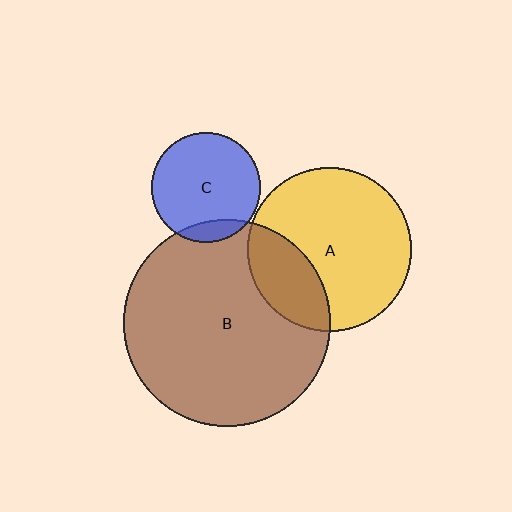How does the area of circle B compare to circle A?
Approximately 1.6 times.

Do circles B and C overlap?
Yes.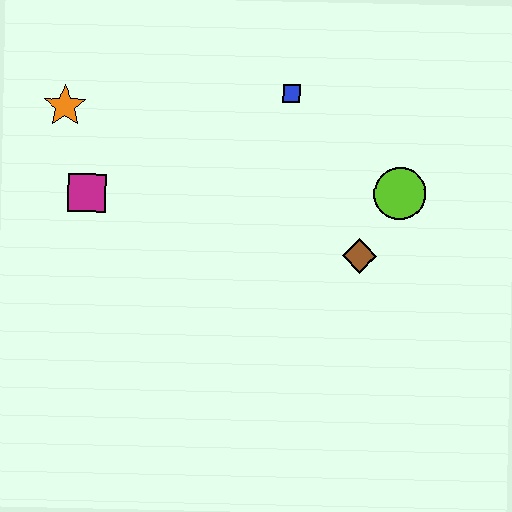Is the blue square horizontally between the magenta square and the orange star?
No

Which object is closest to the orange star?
The magenta square is closest to the orange star.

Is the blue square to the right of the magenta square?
Yes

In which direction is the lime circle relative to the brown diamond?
The lime circle is above the brown diamond.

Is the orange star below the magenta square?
No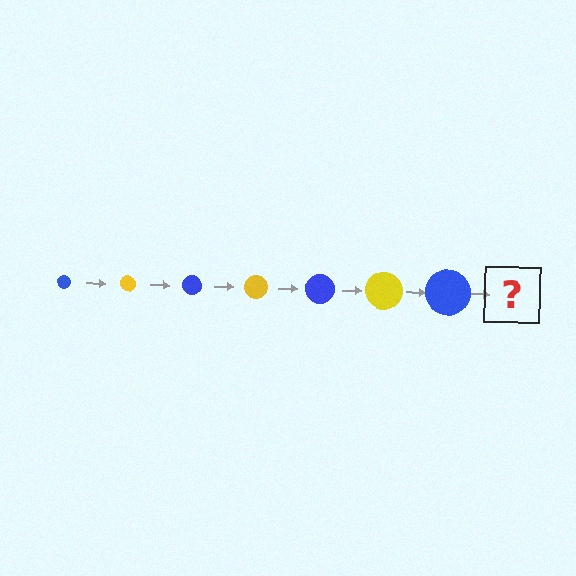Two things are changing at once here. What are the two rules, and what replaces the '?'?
The two rules are that the circle grows larger each step and the color cycles through blue and yellow. The '?' should be a yellow circle, larger than the previous one.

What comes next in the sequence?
The next element should be a yellow circle, larger than the previous one.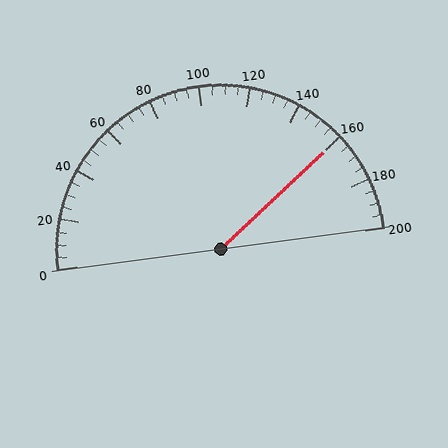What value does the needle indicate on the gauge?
The needle indicates approximately 160.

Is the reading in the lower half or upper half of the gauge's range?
The reading is in the upper half of the range (0 to 200).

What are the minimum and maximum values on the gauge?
The gauge ranges from 0 to 200.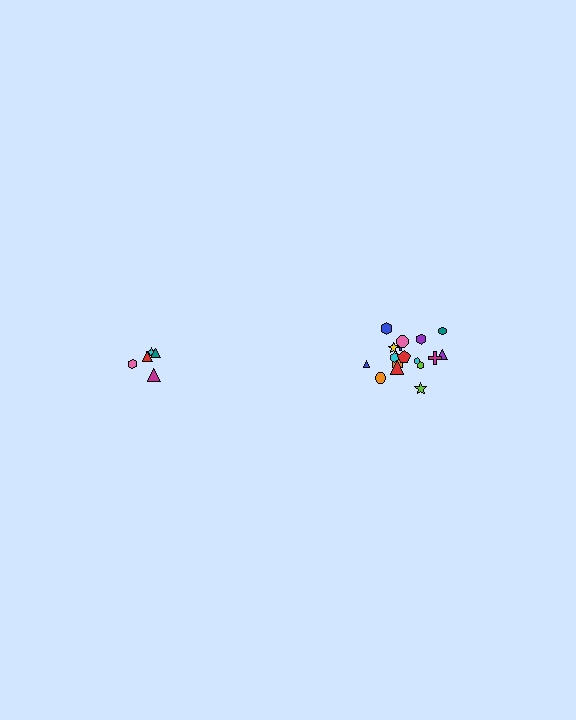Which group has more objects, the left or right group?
The right group.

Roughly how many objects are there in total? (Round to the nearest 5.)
Roughly 25 objects in total.